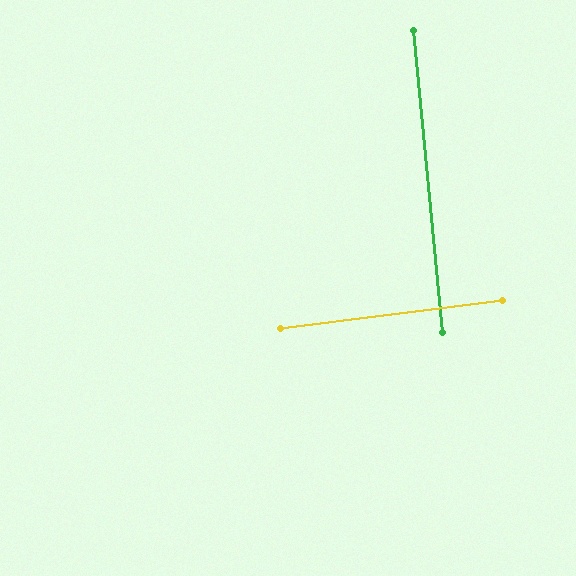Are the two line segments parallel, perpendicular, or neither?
Perpendicular — they meet at approximately 88°.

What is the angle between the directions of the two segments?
Approximately 88 degrees.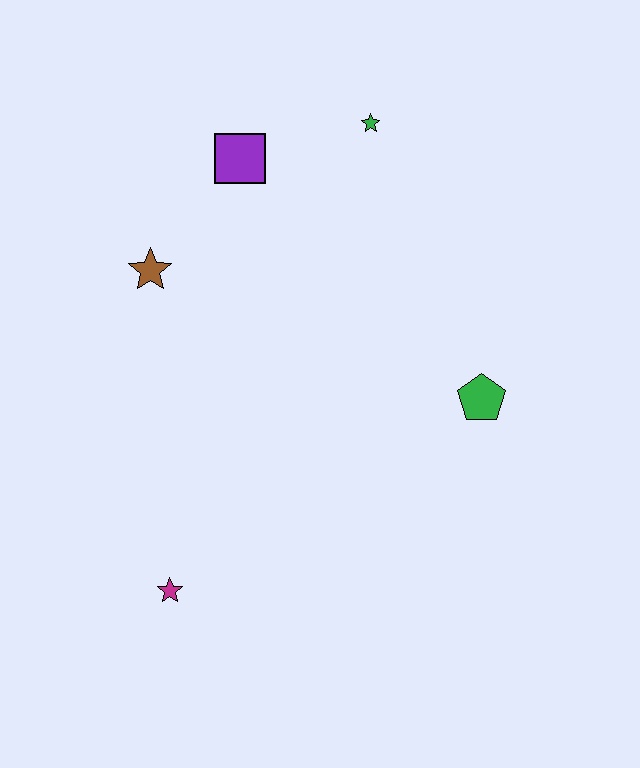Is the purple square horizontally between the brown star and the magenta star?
No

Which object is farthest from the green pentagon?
The magenta star is farthest from the green pentagon.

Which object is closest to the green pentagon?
The green star is closest to the green pentagon.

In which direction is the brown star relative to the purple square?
The brown star is below the purple square.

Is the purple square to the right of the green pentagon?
No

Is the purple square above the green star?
No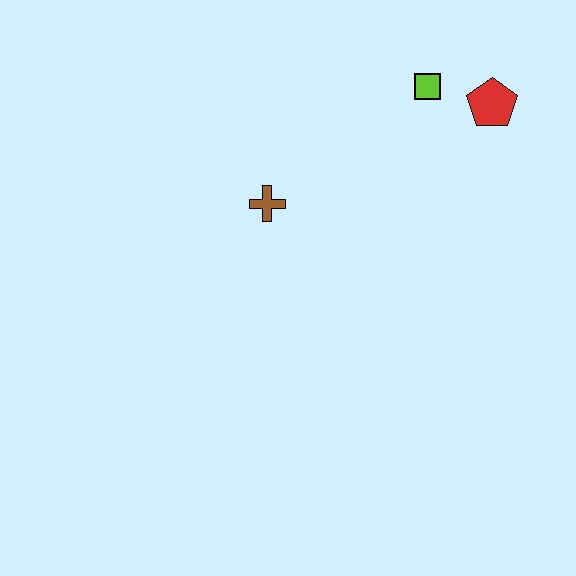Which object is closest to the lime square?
The red pentagon is closest to the lime square.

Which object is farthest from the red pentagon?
The brown cross is farthest from the red pentagon.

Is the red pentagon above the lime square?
No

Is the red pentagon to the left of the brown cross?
No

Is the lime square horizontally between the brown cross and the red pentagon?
Yes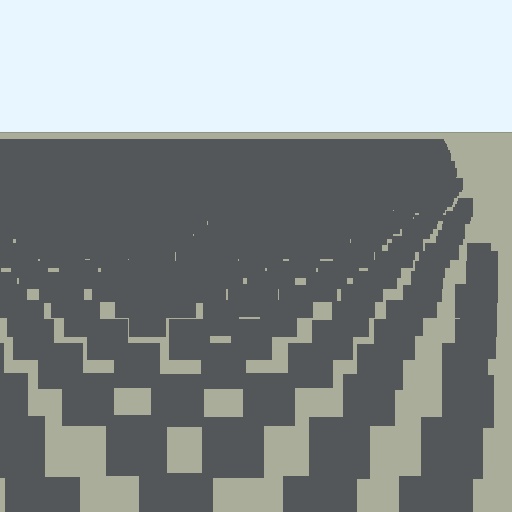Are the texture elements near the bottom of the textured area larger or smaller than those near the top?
Larger. Near the bottom, elements are closer to the viewer and appear at a bigger on-screen size.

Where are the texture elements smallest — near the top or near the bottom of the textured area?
Near the top.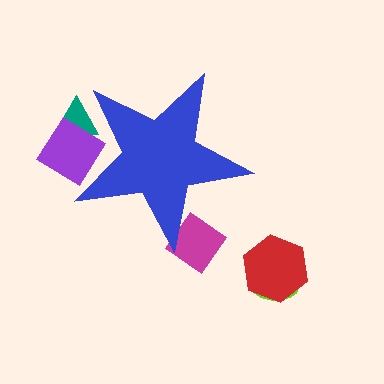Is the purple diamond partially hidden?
Yes, the purple diamond is partially hidden behind the blue star.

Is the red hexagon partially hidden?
No, the red hexagon is fully visible.